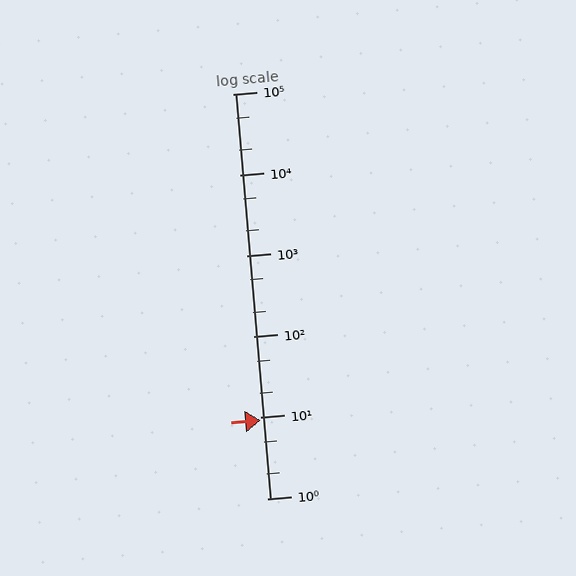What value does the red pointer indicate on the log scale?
The pointer indicates approximately 9.2.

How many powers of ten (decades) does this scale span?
The scale spans 5 decades, from 1 to 100000.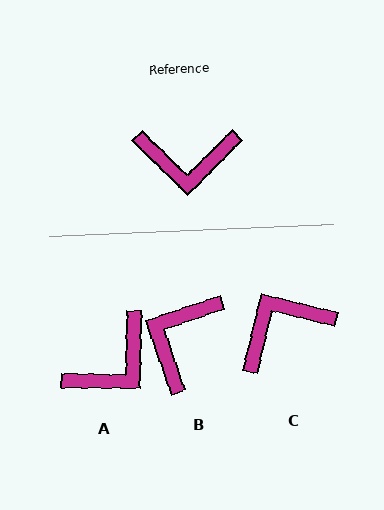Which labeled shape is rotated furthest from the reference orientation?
C, about 149 degrees away.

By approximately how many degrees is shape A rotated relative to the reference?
Approximately 43 degrees counter-clockwise.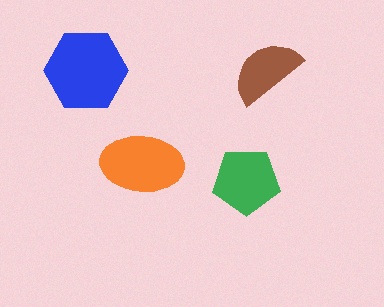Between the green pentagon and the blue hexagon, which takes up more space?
The blue hexagon.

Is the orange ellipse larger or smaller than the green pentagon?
Larger.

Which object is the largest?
The blue hexagon.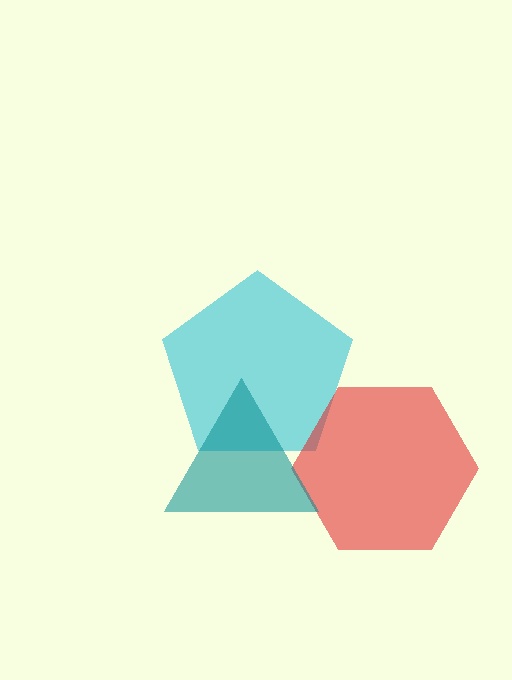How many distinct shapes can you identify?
There are 3 distinct shapes: a cyan pentagon, a red hexagon, a teal triangle.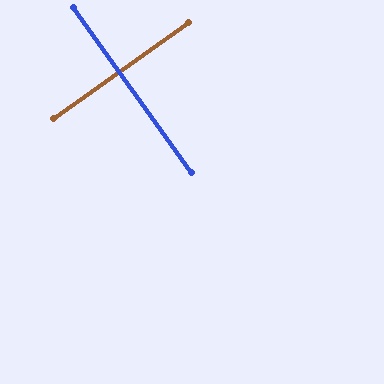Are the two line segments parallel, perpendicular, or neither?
Perpendicular — they meet at approximately 90°.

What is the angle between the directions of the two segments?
Approximately 90 degrees.